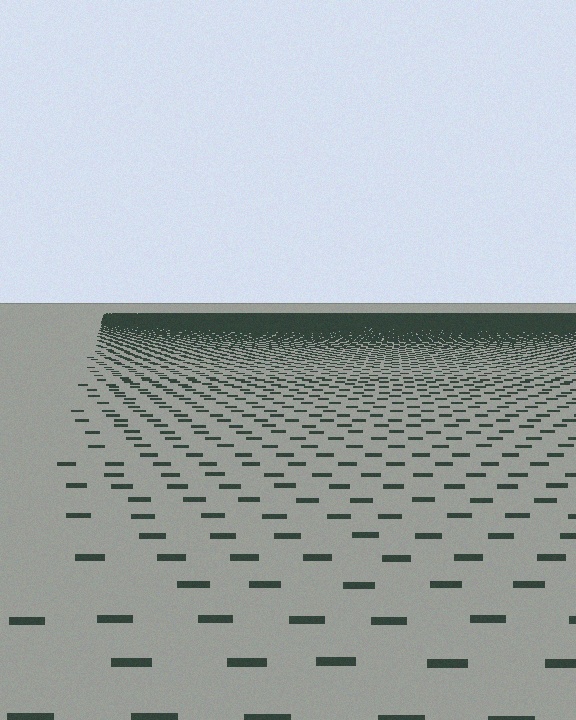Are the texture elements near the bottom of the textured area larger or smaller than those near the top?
Larger. Near the bottom, elements are closer to the viewer and appear at a bigger on-screen size.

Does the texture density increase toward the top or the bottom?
Density increases toward the top.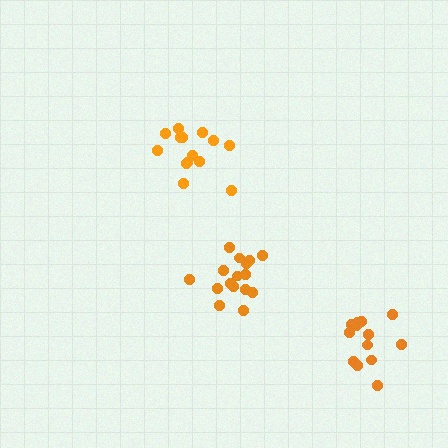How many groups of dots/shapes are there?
There are 3 groups.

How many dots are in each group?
Group 1: 16 dots, Group 2: 13 dots, Group 3: 14 dots (43 total).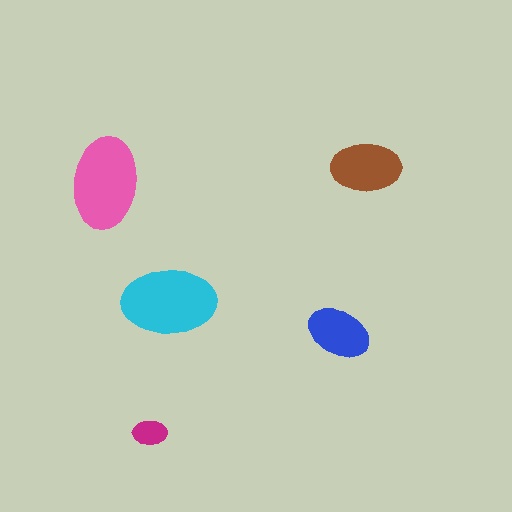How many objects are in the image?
There are 5 objects in the image.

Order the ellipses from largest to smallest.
the cyan one, the pink one, the brown one, the blue one, the magenta one.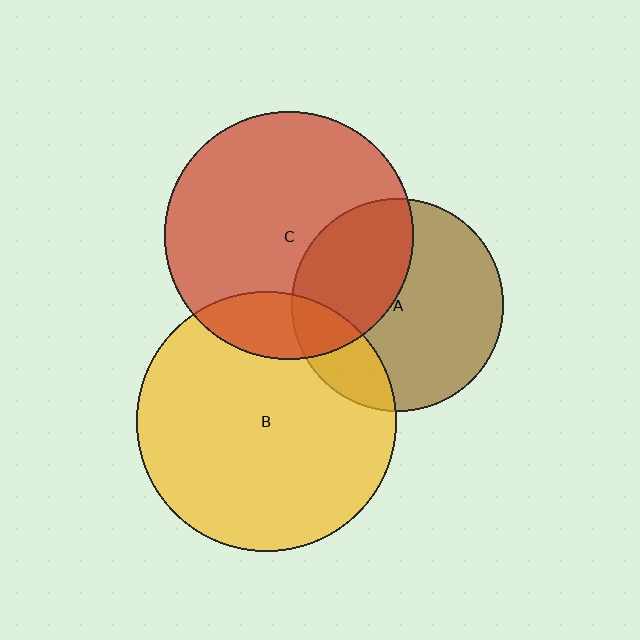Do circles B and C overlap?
Yes.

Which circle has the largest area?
Circle B (yellow).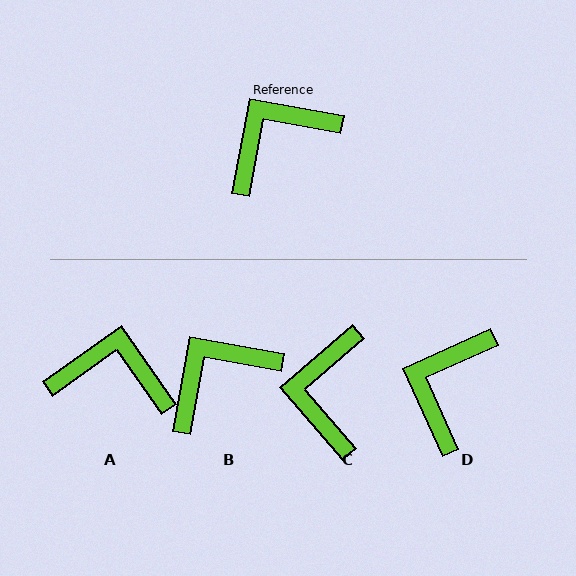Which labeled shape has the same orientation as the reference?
B.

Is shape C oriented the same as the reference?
No, it is off by about 51 degrees.